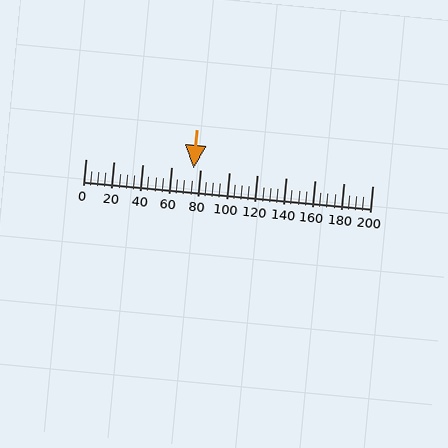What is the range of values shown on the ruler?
The ruler shows values from 0 to 200.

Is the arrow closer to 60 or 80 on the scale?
The arrow is closer to 80.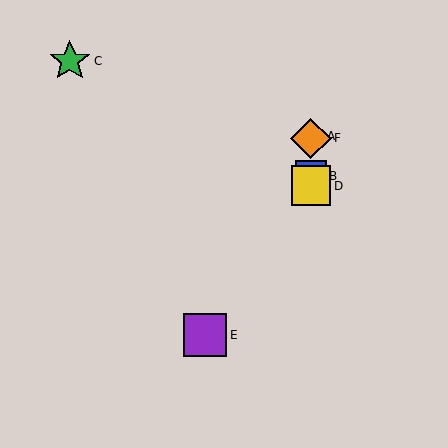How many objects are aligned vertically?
4 objects (A, B, D, F) are aligned vertically.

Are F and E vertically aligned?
No, F is at x≈311 and E is at x≈205.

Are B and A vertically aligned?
Yes, both are at x≈311.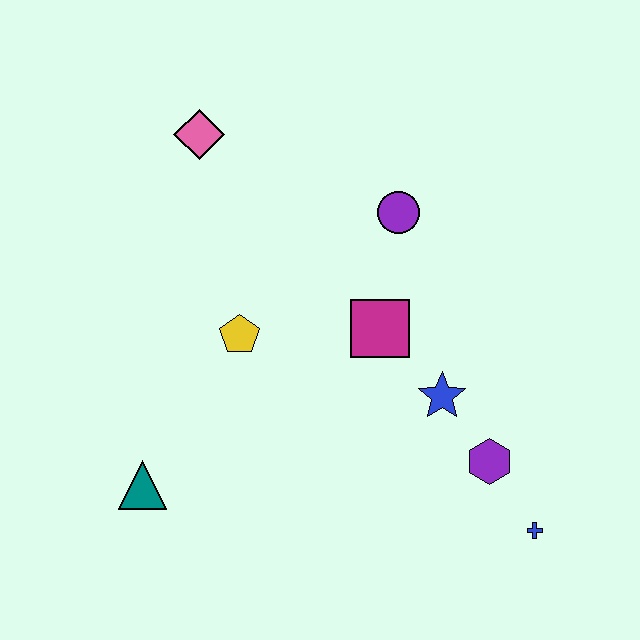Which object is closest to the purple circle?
The magenta square is closest to the purple circle.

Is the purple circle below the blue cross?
No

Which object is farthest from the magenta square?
The teal triangle is farthest from the magenta square.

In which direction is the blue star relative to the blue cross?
The blue star is above the blue cross.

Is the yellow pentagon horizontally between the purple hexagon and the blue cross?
No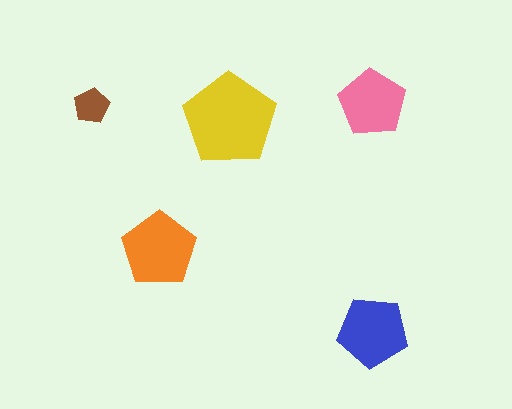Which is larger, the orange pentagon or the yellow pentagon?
The yellow one.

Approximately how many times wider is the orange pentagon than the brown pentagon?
About 2 times wider.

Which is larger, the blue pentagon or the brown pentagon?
The blue one.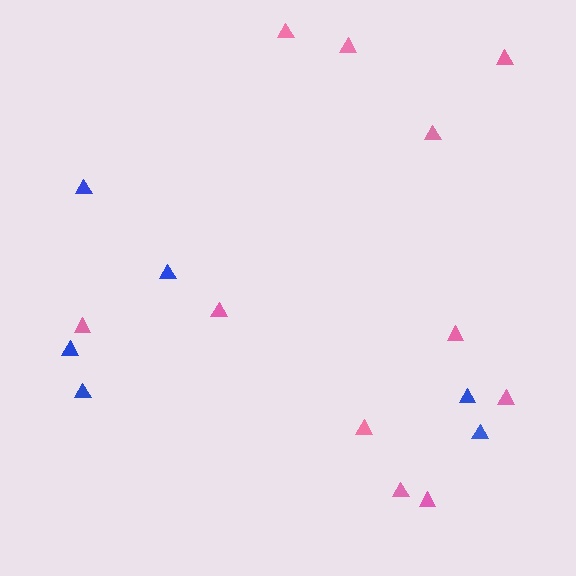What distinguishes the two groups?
There are 2 groups: one group of pink triangles (11) and one group of blue triangles (6).